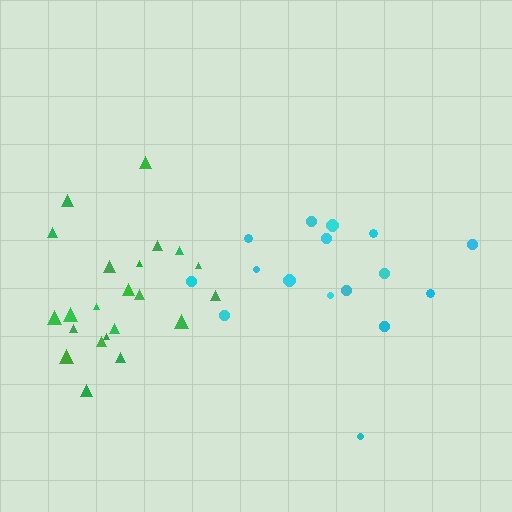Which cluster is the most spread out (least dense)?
Cyan.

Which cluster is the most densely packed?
Green.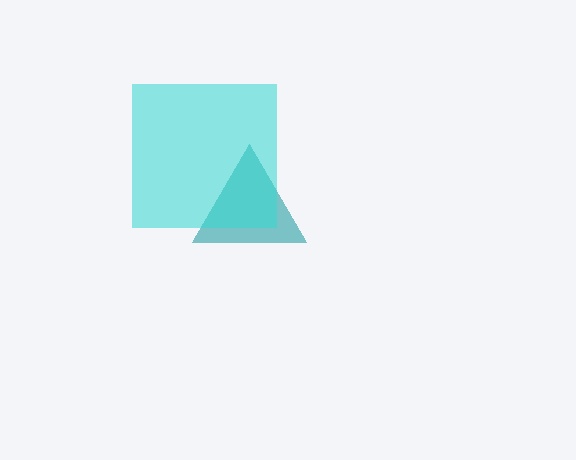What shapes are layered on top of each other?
The layered shapes are: a teal triangle, a cyan square.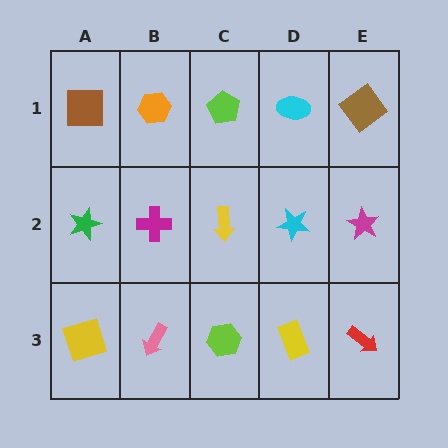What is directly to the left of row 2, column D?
A yellow arrow.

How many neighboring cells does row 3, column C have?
3.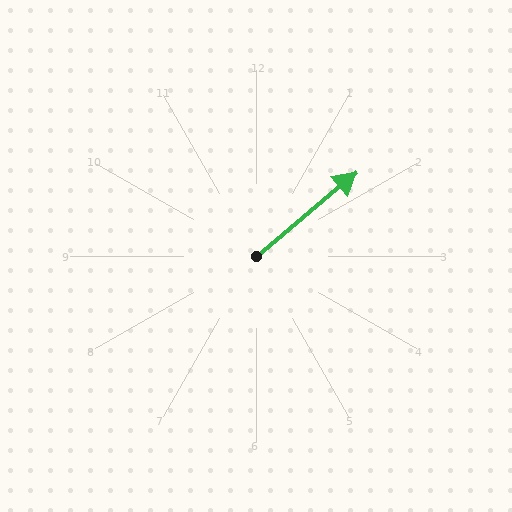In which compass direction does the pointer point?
Northeast.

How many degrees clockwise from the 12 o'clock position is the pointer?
Approximately 50 degrees.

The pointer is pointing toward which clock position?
Roughly 2 o'clock.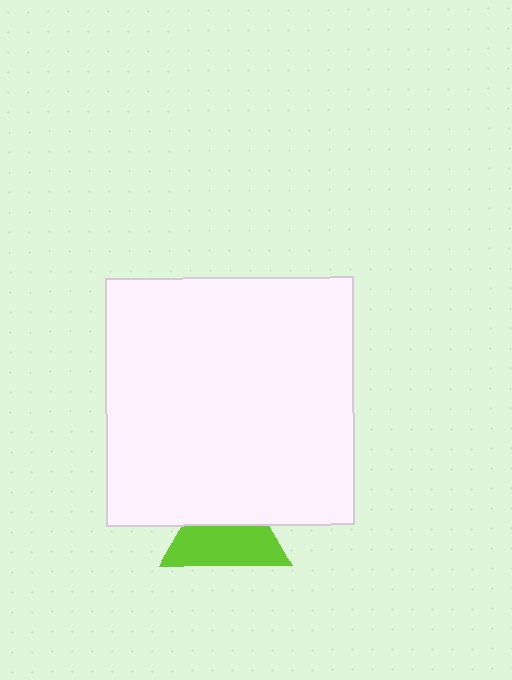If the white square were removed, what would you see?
You would see the complete lime triangle.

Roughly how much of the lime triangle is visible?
About half of it is visible (roughly 57%).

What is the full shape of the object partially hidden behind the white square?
The partially hidden object is a lime triangle.